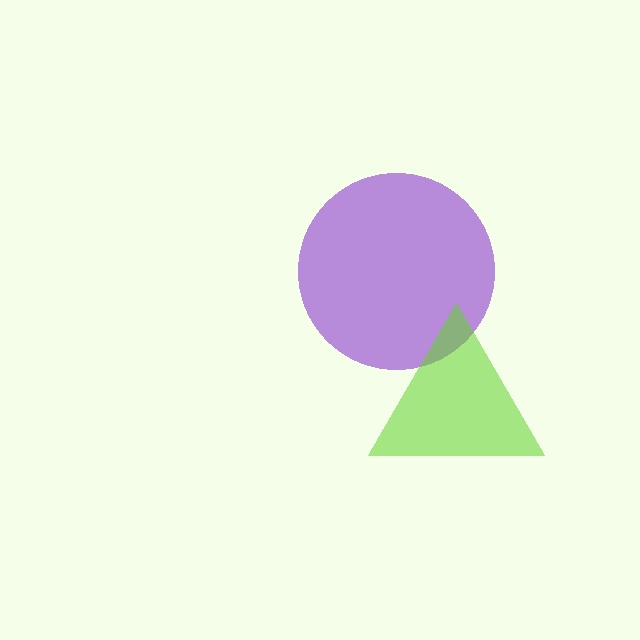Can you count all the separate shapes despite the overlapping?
Yes, there are 2 separate shapes.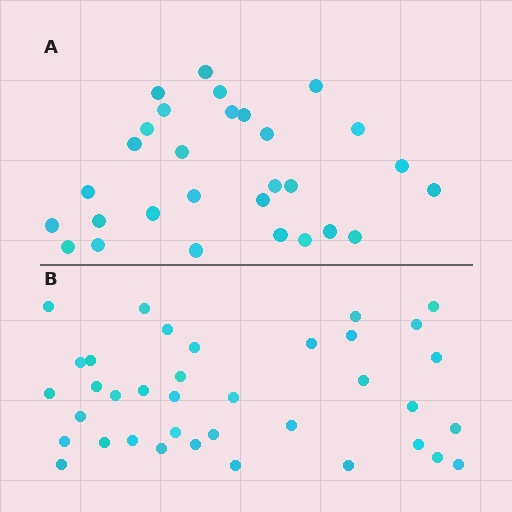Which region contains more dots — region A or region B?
Region B (the bottom region) has more dots.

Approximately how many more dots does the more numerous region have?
Region B has roughly 8 or so more dots than region A.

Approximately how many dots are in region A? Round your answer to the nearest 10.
About 30 dots. (The exact count is 29, which rounds to 30.)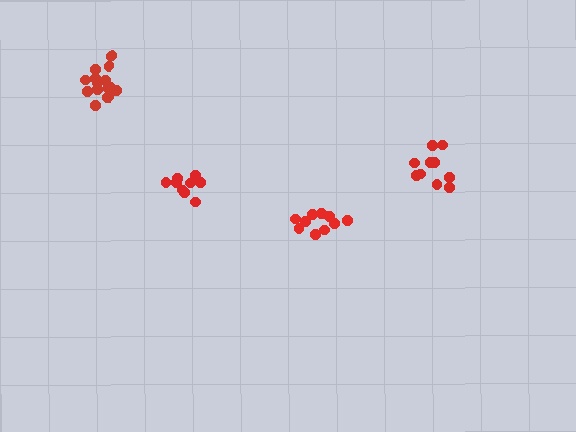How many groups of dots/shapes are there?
There are 4 groups.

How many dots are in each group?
Group 1: 10 dots, Group 2: 9 dots, Group 3: 15 dots, Group 4: 10 dots (44 total).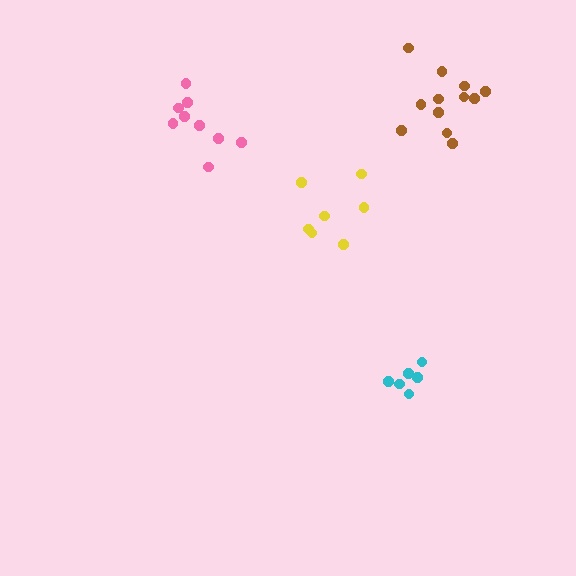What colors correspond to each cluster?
The clusters are colored: yellow, cyan, pink, brown.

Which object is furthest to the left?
The pink cluster is leftmost.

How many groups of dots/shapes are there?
There are 4 groups.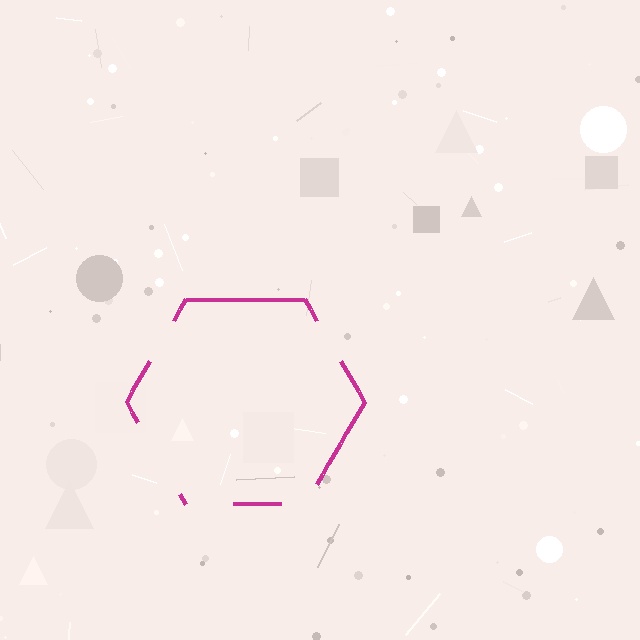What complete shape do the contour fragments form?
The contour fragments form a hexagon.